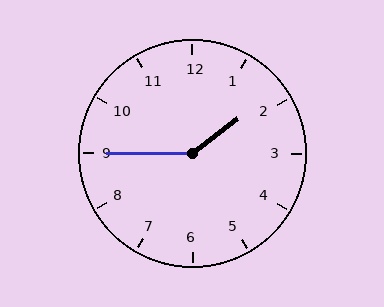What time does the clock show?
1:45.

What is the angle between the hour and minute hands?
Approximately 142 degrees.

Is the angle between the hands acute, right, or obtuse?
It is obtuse.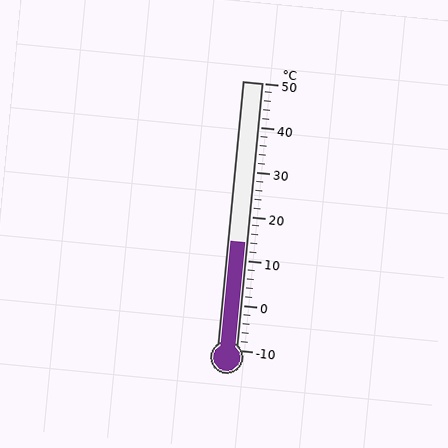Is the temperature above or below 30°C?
The temperature is below 30°C.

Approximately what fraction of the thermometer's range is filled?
The thermometer is filled to approximately 40% of its range.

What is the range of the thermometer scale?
The thermometer scale ranges from -10°C to 50°C.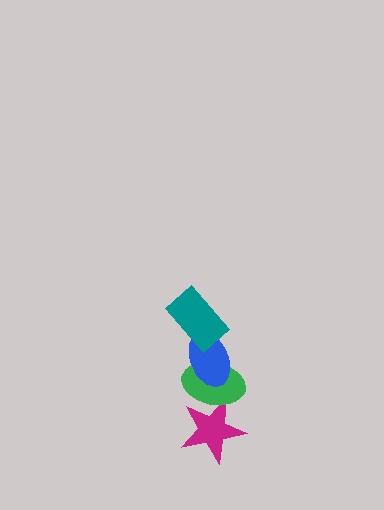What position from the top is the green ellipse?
The green ellipse is 3rd from the top.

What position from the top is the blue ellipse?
The blue ellipse is 2nd from the top.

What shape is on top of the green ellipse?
The blue ellipse is on top of the green ellipse.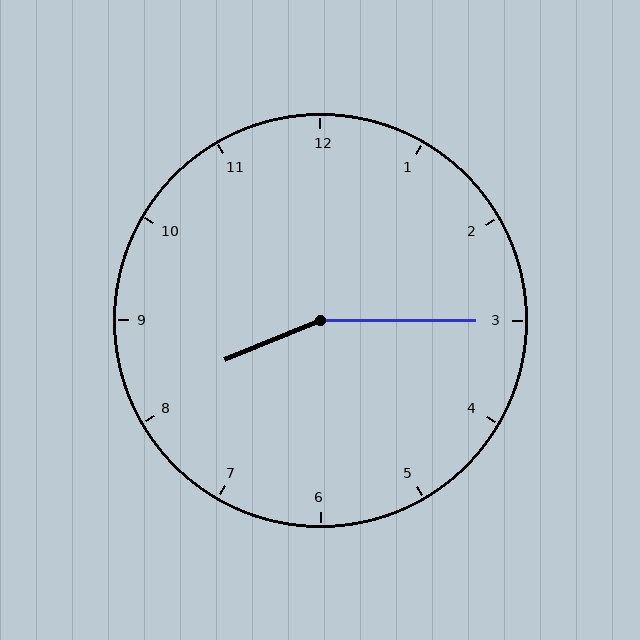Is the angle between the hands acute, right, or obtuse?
It is obtuse.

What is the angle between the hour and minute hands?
Approximately 158 degrees.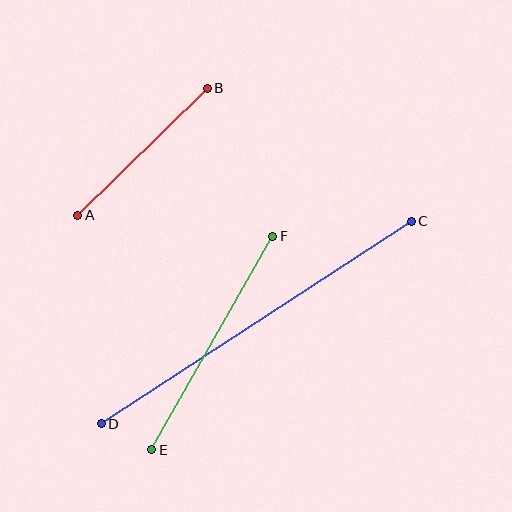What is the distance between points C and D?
The distance is approximately 370 pixels.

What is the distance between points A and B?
The distance is approximately 181 pixels.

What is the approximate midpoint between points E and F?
The midpoint is at approximately (212, 343) pixels.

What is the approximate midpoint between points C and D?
The midpoint is at approximately (256, 322) pixels.